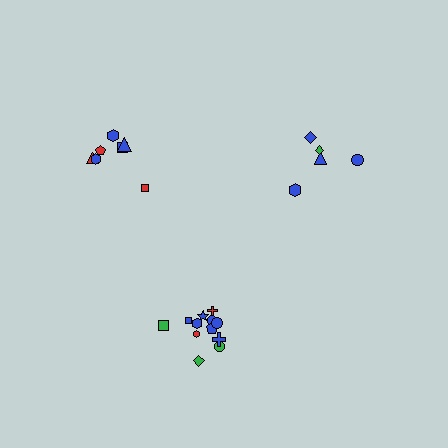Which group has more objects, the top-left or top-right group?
The top-left group.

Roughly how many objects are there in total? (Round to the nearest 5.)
Roughly 25 objects in total.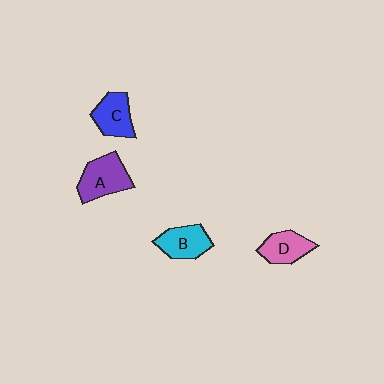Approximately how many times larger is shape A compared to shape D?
Approximately 1.3 times.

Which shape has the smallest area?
Shape D (pink).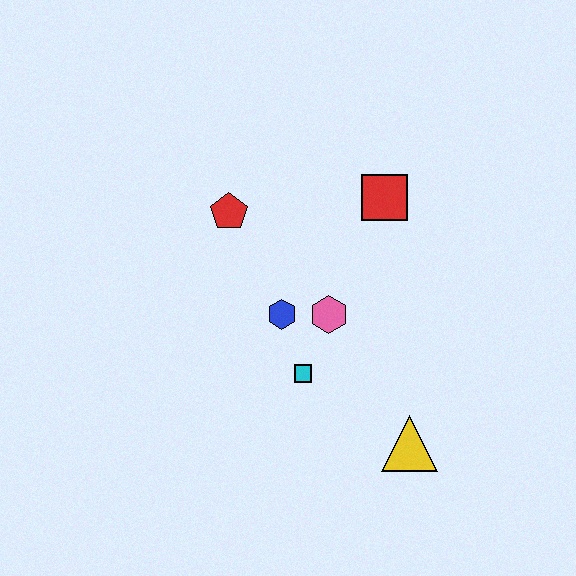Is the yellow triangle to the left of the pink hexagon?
No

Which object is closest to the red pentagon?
The blue hexagon is closest to the red pentagon.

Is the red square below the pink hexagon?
No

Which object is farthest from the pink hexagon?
The yellow triangle is farthest from the pink hexagon.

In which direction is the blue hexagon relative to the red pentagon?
The blue hexagon is below the red pentagon.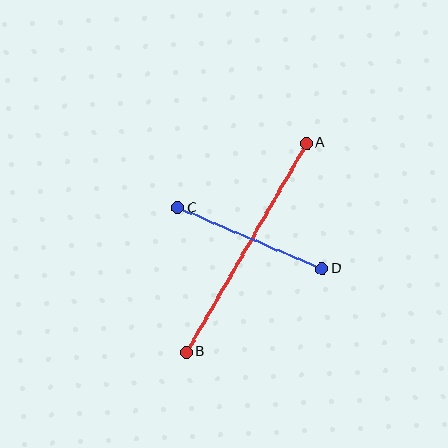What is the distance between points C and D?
The distance is approximately 156 pixels.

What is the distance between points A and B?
The distance is approximately 241 pixels.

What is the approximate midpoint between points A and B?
The midpoint is at approximately (246, 248) pixels.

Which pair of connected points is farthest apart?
Points A and B are farthest apart.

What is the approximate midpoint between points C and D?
The midpoint is at approximately (250, 238) pixels.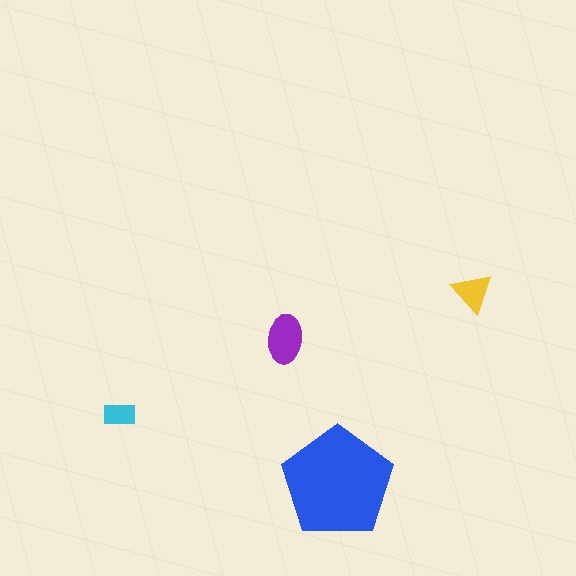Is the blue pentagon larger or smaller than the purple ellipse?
Larger.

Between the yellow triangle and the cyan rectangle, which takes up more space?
The yellow triangle.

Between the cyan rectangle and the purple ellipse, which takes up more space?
The purple ellipse.